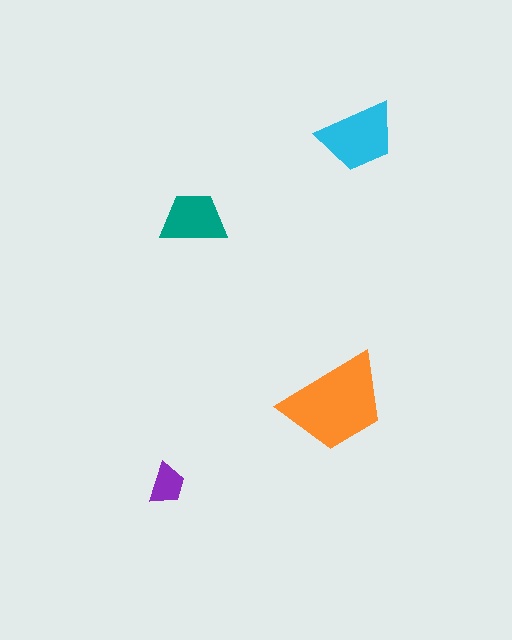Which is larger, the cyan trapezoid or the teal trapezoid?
The cyan one.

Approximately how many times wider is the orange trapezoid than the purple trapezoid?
About 2.5 times wider.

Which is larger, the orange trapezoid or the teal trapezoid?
The orange one.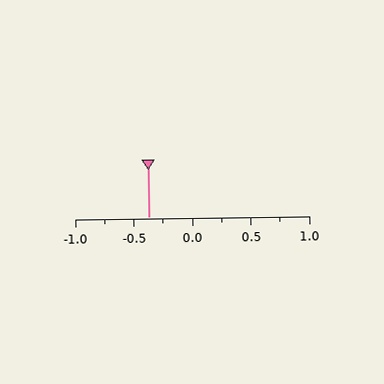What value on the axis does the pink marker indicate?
The marker indicates approximately -0.38.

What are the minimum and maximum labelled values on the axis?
The axis runs from -1.0 to 1.0.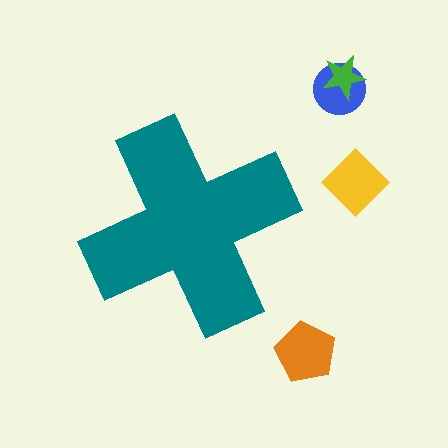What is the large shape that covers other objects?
A teal cross.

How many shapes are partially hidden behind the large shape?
0 shapes are partially hidden.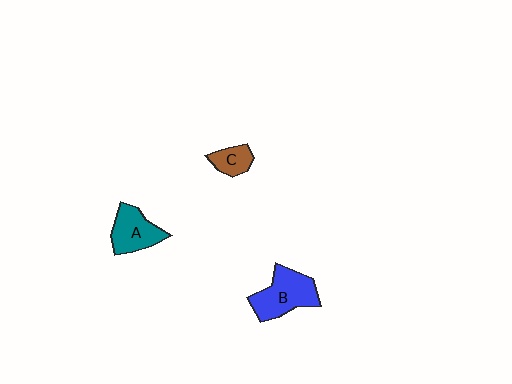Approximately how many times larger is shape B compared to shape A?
Approximately 1.3 times.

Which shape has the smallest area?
Shape C (brown).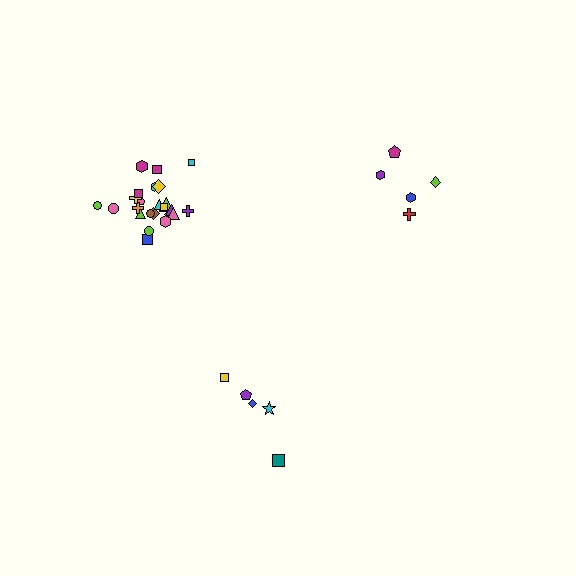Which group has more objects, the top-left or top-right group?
The top-left group.